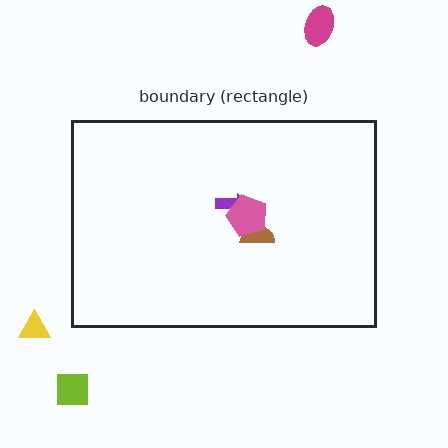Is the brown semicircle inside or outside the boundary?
Inside.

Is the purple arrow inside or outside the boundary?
Inside.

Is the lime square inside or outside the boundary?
Outside.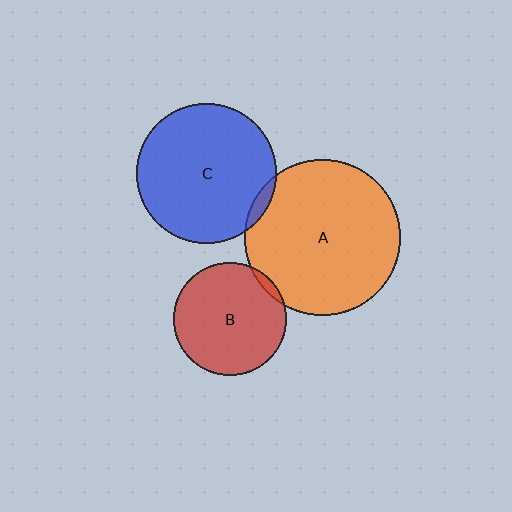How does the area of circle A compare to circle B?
Approximately 1.9 times.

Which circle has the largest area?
Circle A (orange).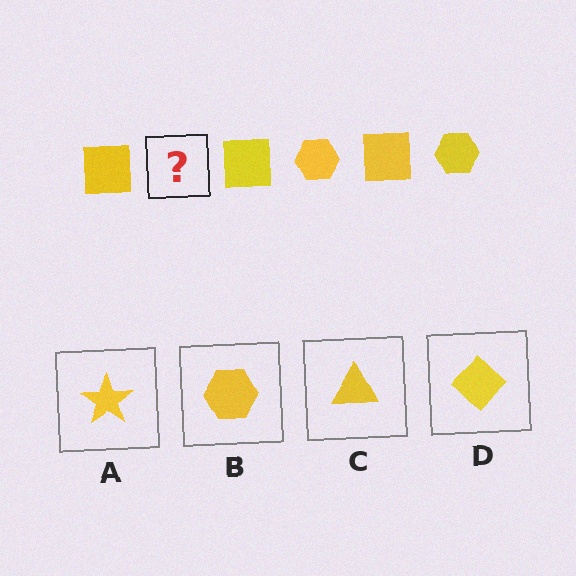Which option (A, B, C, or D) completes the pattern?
B.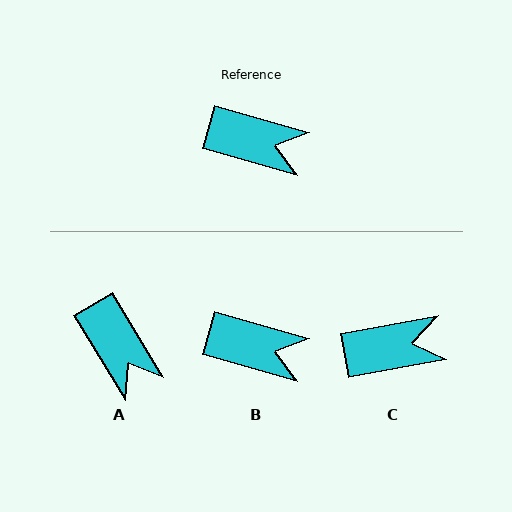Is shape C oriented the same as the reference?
No, it is off by about 26 degrees.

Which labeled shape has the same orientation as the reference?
B.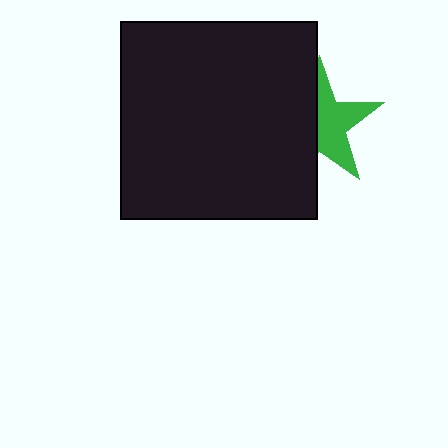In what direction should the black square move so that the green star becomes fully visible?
The black square should move left. That is the shortest direction to clear the overlap and leave the green star fully visible.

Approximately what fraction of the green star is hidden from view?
Roughly 47% of the green star is hidden behind the black square.